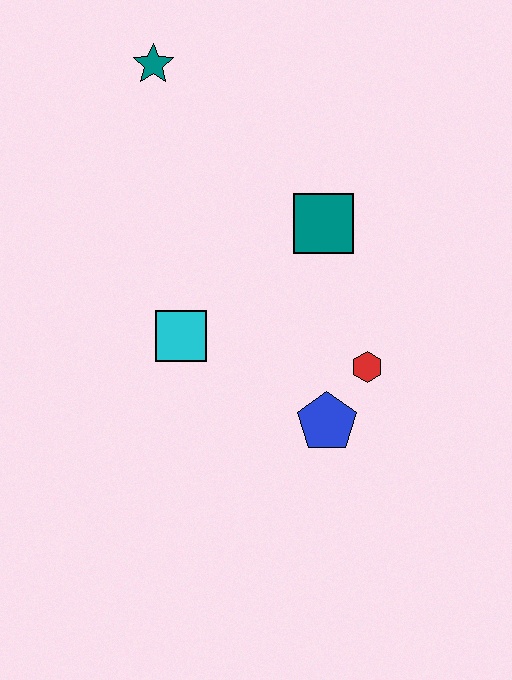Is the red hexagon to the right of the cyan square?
Yes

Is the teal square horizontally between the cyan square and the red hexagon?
Yes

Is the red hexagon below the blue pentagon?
No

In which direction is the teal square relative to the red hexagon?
The teal square is above the red hexagon.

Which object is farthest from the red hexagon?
The teal star is farthest from the red hexagon.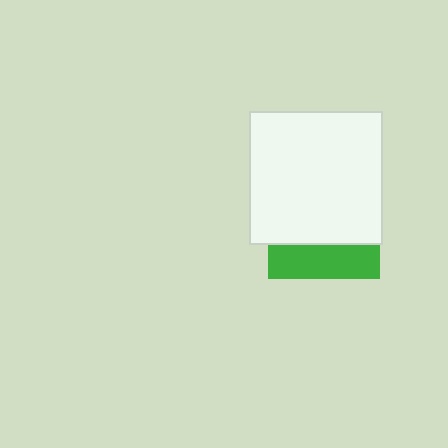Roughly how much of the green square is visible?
A small part of it is visible (roughly 30%).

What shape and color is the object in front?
The object in front is a white square.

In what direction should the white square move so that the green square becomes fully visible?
The white square should move up. That is the shortest direction to clear the overlap and leave the green square fully visible.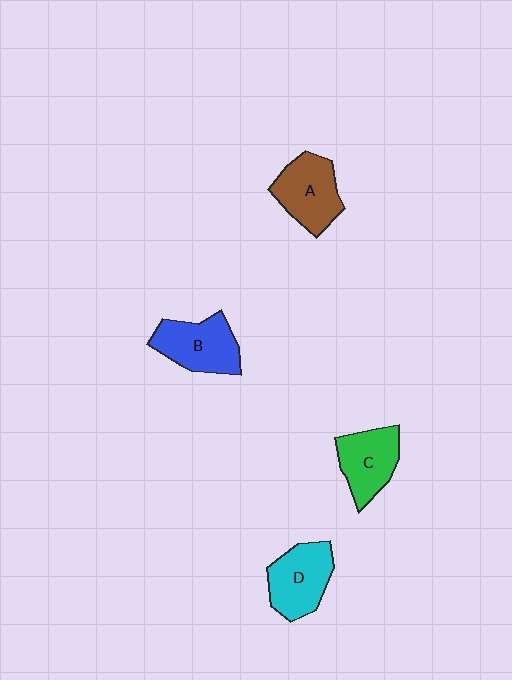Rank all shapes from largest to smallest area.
From largest to smallest: B (blue), D (cyan), A (brown), C (green).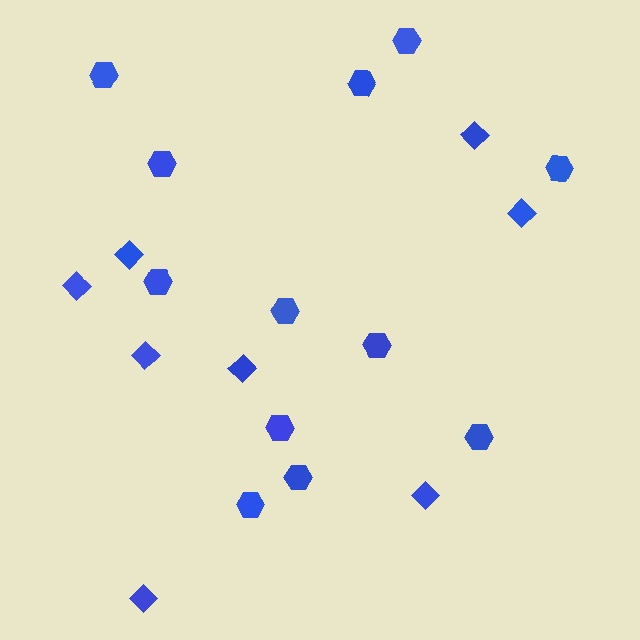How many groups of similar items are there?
There are 2 groups: one group of diamonds (8) and one group of hexagons (12).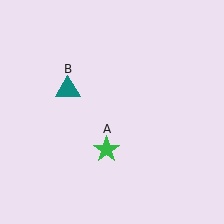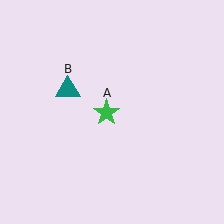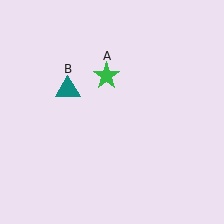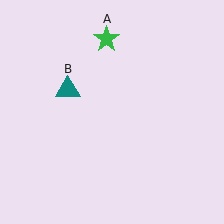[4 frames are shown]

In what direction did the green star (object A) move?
The green star (object A) moved up.